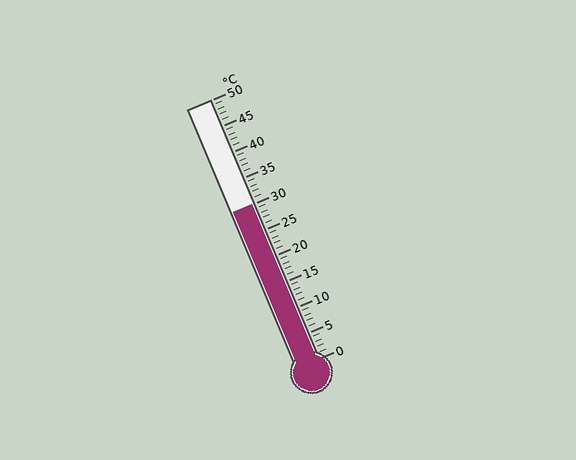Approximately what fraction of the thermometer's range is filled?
The thermometer is filled to approximately 60% of its range.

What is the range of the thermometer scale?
The thermometer scale ranges from 0°C to 50°C.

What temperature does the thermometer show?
The thermometer shows approximately 30°C.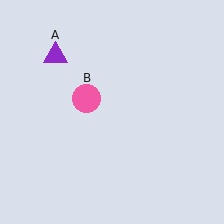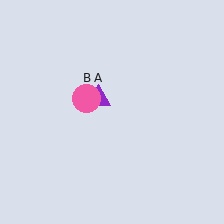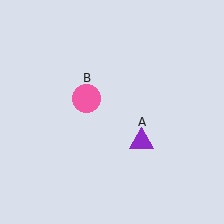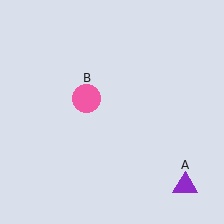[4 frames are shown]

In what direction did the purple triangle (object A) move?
The purple triangle (object A) moved down and to the right.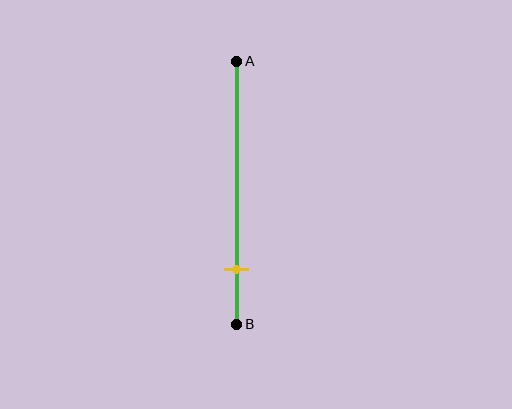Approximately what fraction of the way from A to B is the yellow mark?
The yellow mark is approximately 80% of the way from A to B.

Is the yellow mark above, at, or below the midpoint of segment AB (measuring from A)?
The yellow mark is below the midpoint of segment AB.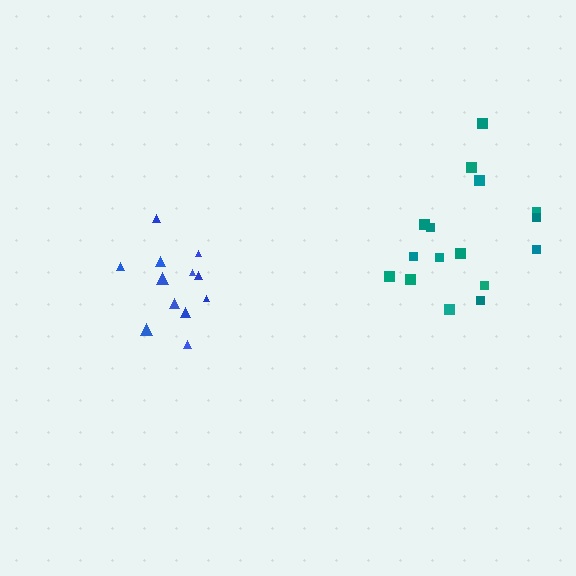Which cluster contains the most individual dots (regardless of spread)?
Teal (16).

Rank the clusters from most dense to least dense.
blue, teal.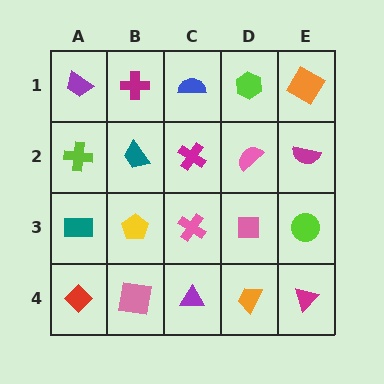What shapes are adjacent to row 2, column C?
A blue semicircle (row 1, column C), a pink cross (row 3, column C), a teal trapezoid (row 2, column B), a pink semicircle (row 2, column D).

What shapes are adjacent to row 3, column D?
A pink semicircle (row 2, column D), an orange trapezoid (row 4, column D), a pink cross (row 3, column C), a lime circle (row 3, column E).